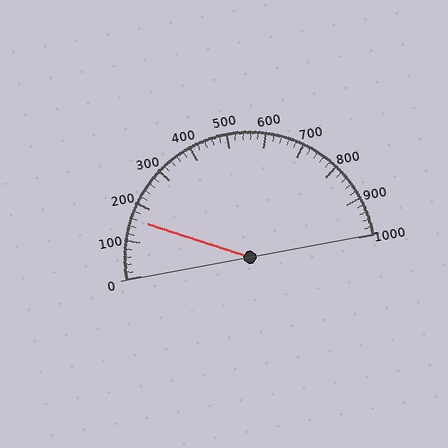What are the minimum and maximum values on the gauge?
The gauge ranges from 0 to 1000.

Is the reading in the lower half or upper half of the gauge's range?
The reading is in the lower half of the range (0 to 1000).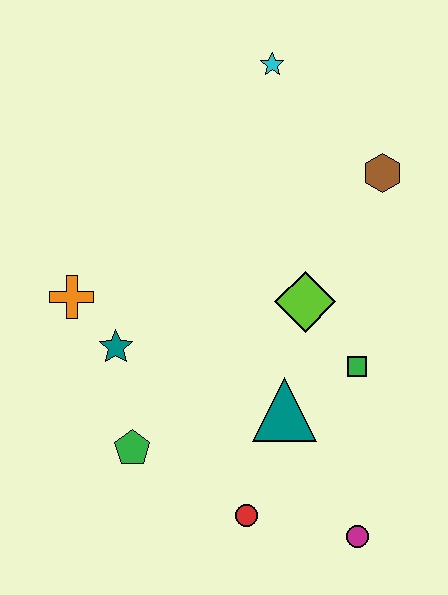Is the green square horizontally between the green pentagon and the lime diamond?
No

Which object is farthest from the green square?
The cyan star is farthest from the green square.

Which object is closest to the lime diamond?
The green square is closest to the lime diamond.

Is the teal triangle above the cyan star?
No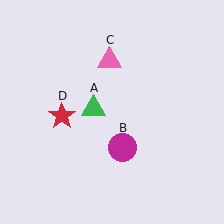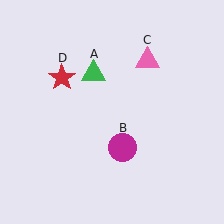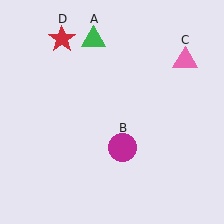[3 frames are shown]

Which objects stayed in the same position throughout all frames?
Magenta circle (object B) remained stationary.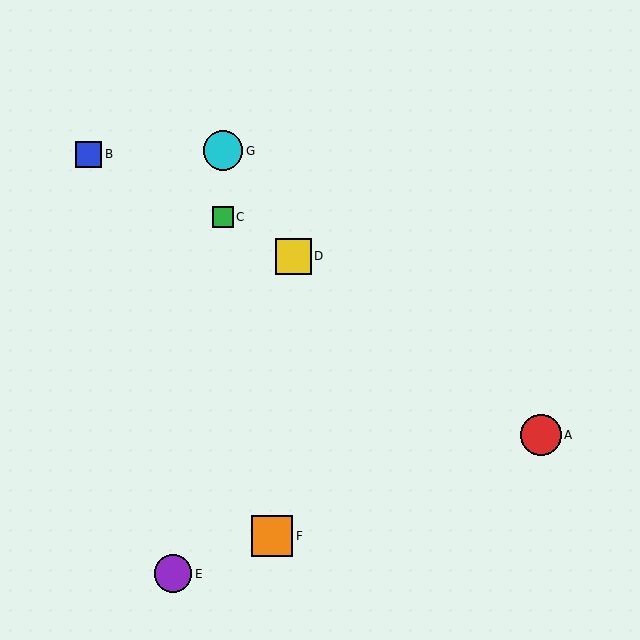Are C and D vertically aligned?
No, C is at x≈223 and D is at x≈293.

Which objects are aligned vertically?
Objects C, G are aligned vertically.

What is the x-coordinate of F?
Object F is at x≈272.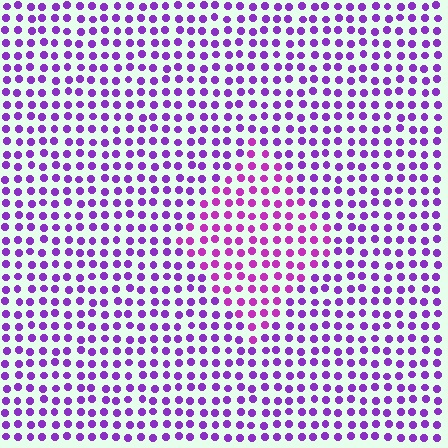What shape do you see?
I see a diamond.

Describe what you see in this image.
The image is filled with small purple elements in a uniform arrangement. A diamond-shaped region is visible where the elements are tinted to a slightly different hue, forming a subtle color boundary.